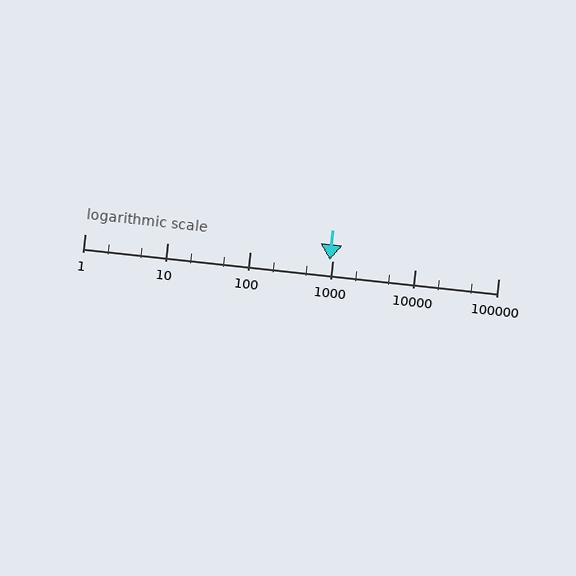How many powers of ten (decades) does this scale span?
The scale spans 5 decades, from 1 to 100000.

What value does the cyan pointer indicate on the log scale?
The pointer indicates approximately 930.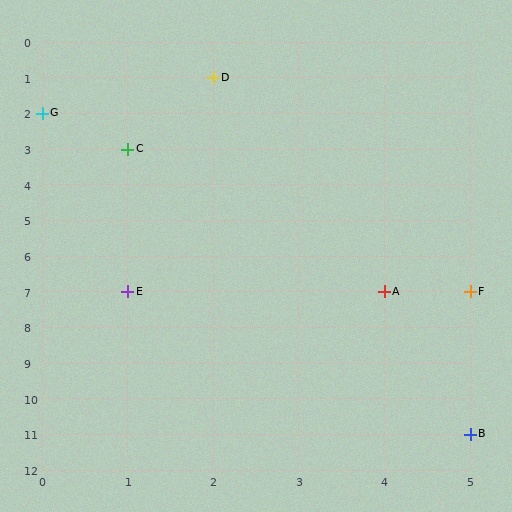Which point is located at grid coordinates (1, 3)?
Point C is at (1, 3).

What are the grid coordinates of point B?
Point B is at grid coordinates (5, 11).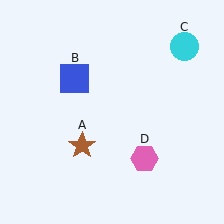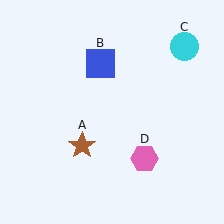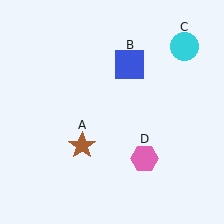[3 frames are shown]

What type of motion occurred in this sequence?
The blue square (object B) rotated clockwise around the center of the scene.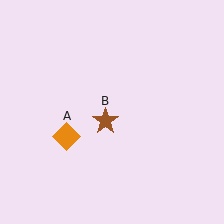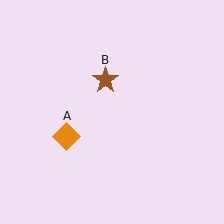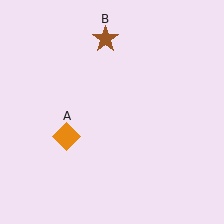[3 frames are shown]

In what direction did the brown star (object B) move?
The brown star (object B) moved up.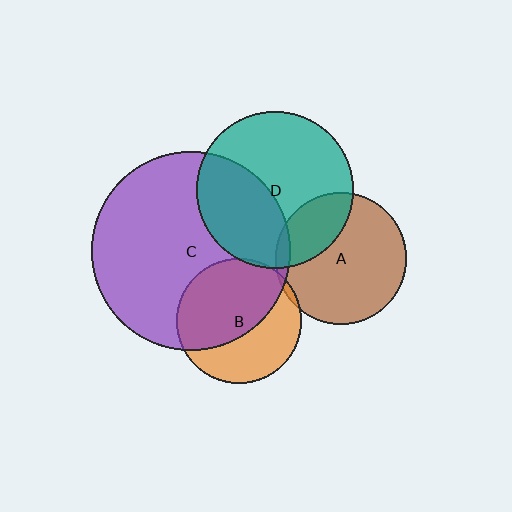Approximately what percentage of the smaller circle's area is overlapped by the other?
Approximately 25%.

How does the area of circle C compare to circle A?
Approximately 2.3 times.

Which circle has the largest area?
Circle C (purple).